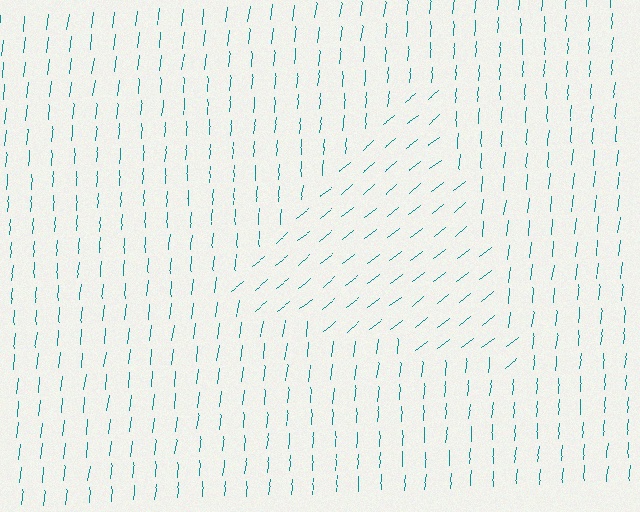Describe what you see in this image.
The image is filled with small teal line segments. A triangle region in the image has lines oriented differently from the surrounding lines, creating a visible texture boundary.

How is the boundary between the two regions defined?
The boundary is defined purely by a change in line orientation (approximately 45 degrees difference). All lines are the same color and thickness.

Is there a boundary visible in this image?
Yes, there is a texture boundary formed by a change in line orientation.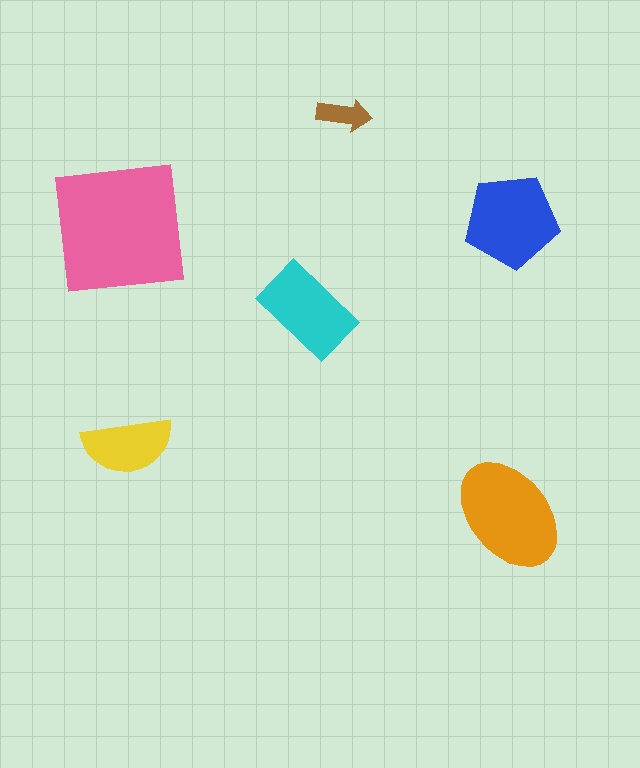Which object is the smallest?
The brown arrow.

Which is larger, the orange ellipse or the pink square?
The pink square.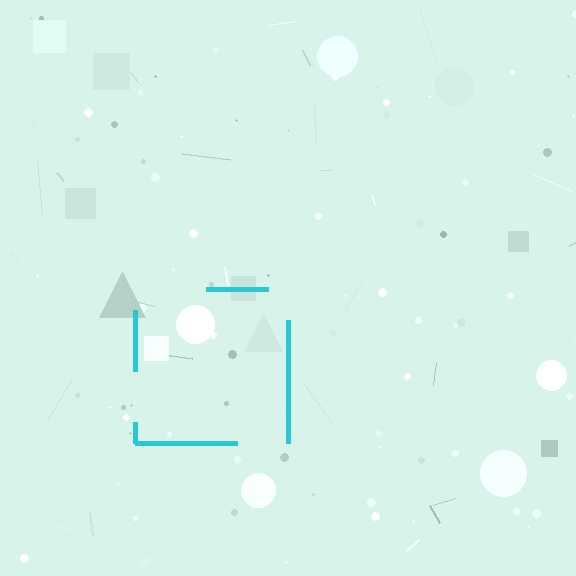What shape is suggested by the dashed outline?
The dashed outline suggests a square.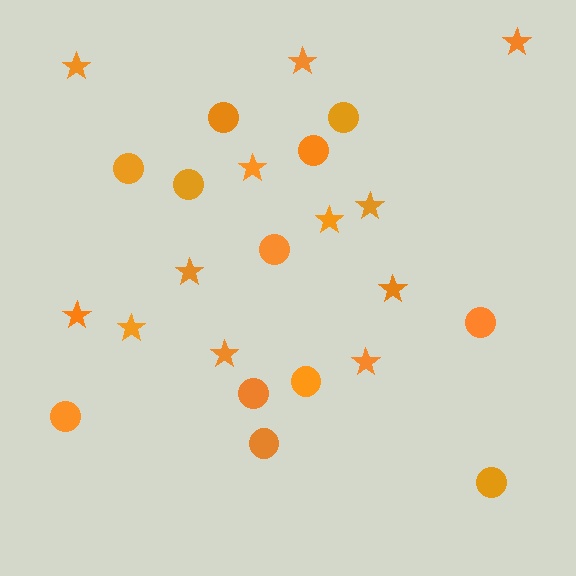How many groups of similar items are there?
There are 2 groups: one group of stars (12) and one group of circles (12).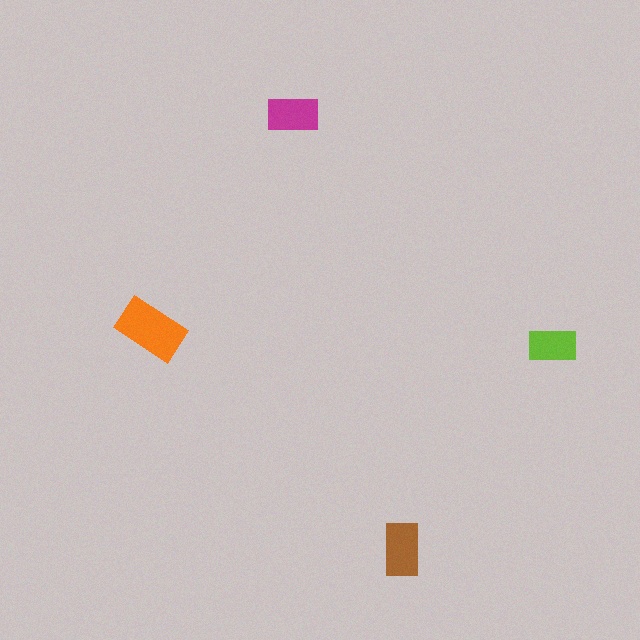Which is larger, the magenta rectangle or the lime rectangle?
The magenta one.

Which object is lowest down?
The brown rectangle is bottommost.